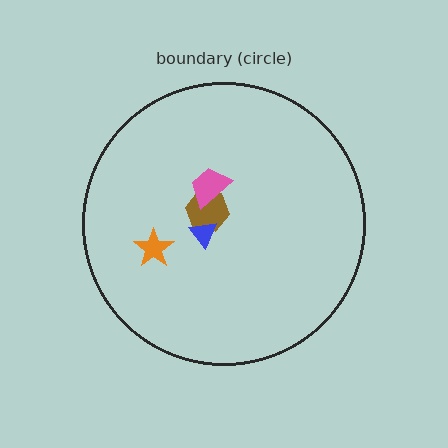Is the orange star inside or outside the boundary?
Inside.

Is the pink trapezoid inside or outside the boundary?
Inside.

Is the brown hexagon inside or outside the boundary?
Inside.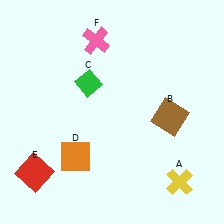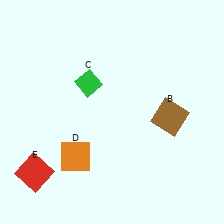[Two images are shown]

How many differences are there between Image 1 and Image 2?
There are 2 differences between the two images.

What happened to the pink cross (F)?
The pink cross (F) was removed in Image 2. It was in the top-left area of Image 1.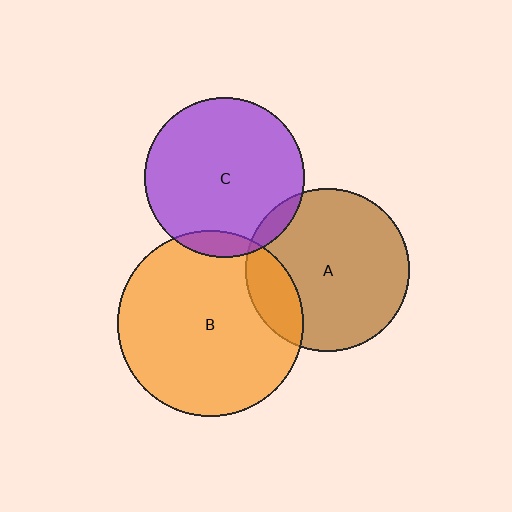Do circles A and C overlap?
Yes.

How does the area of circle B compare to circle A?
Approximately 1.3 times.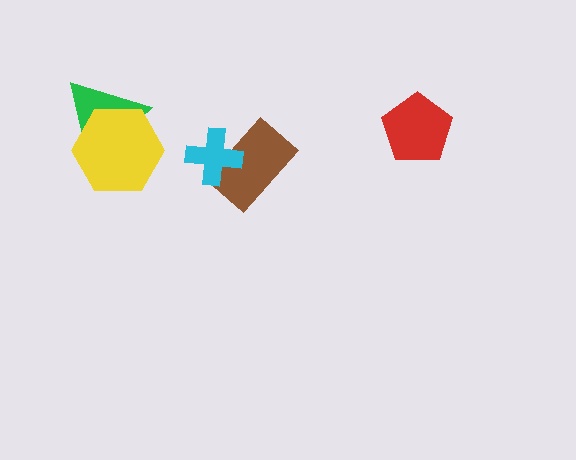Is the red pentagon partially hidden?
No, no other shape covers it.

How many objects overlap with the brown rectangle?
1 object overlaps with the brown rectangle.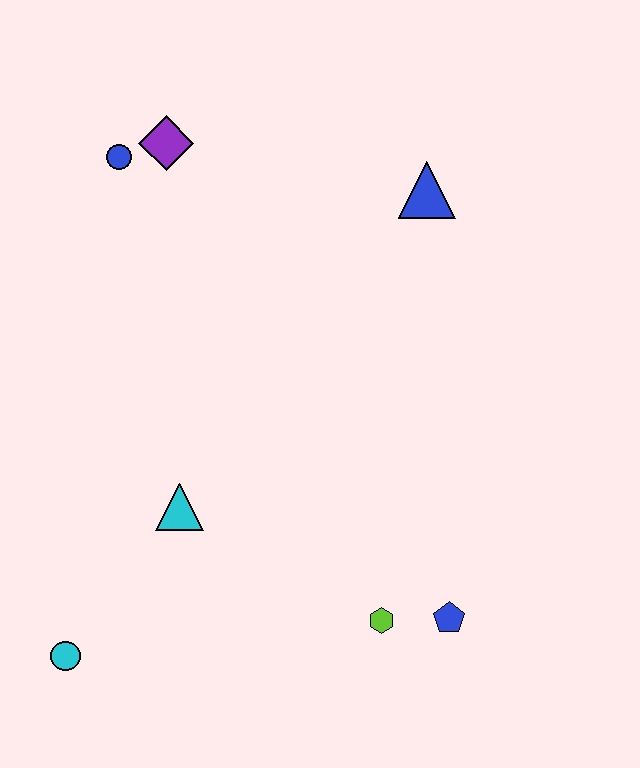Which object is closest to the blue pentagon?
The lime hexagon is closest to the blue pentagon.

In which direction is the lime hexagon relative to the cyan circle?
The lime hexagon is to the right of the cyan circle.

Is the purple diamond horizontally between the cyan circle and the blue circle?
No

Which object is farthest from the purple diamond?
The blue pentagon is farthest from the purple diamond.